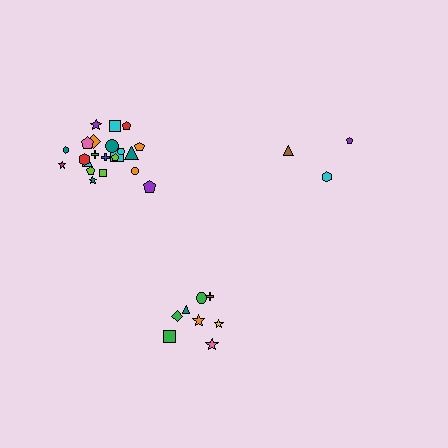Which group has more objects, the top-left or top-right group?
The top-left group.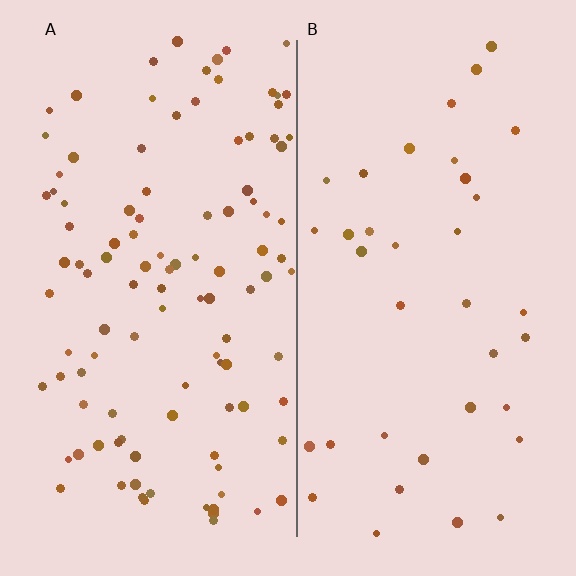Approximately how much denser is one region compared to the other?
Approximately 2.9× — region A over region B.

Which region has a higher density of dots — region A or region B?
A (the left).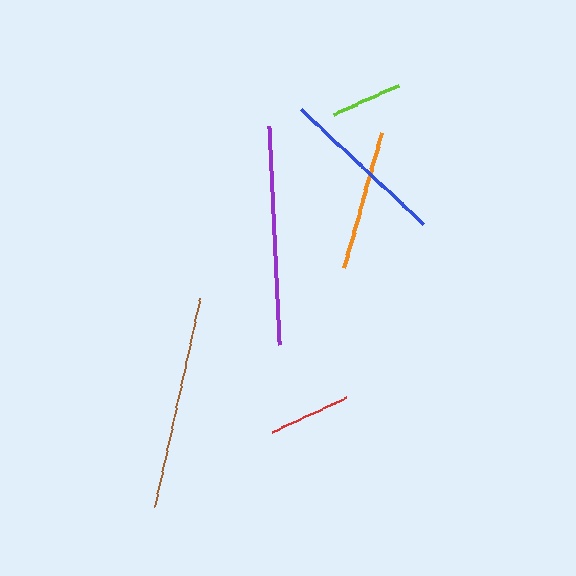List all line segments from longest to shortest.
From longest to shortest: purple, brown, blue, orange, red, lime.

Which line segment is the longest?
The purple line is the longest at approximately 219 pixels.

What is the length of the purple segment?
The purple segment is approximately 219 pixels long.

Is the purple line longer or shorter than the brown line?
The purple line is longer than the brown line.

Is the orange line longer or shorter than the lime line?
The orange line is longer than the lime line.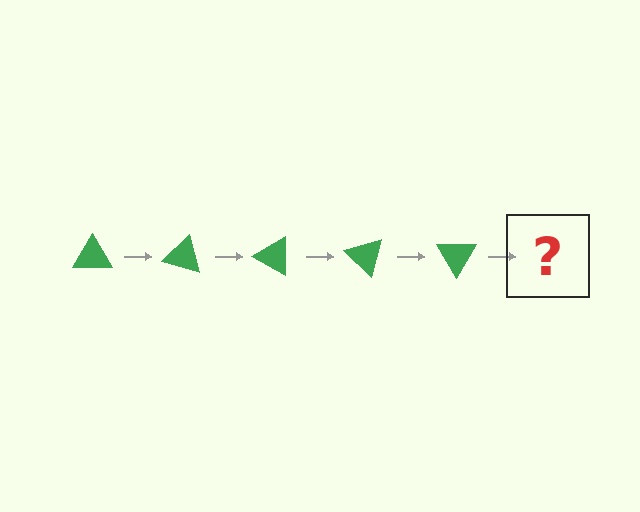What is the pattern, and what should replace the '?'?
The pattern is that the triangle rotates 15 degrees each step. The '?' should be a green triangle rotated 75 degrees.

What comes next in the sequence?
The next element should be a green triangle rotated 75 degrees.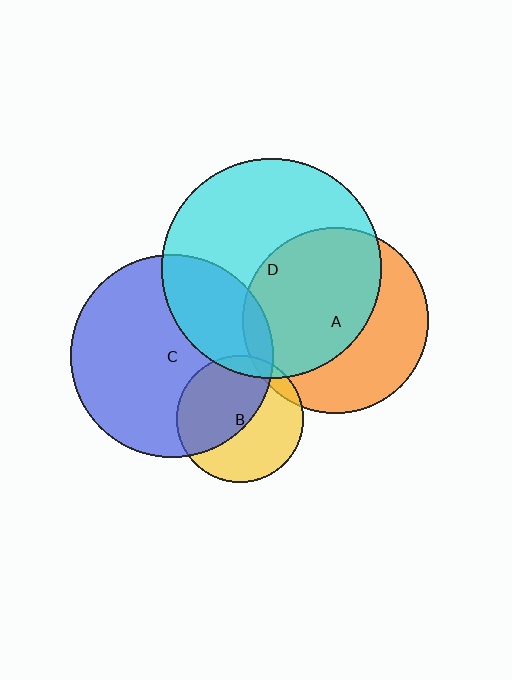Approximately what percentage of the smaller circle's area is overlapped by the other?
Approximately 50%.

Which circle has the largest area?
Circle D (cyan).